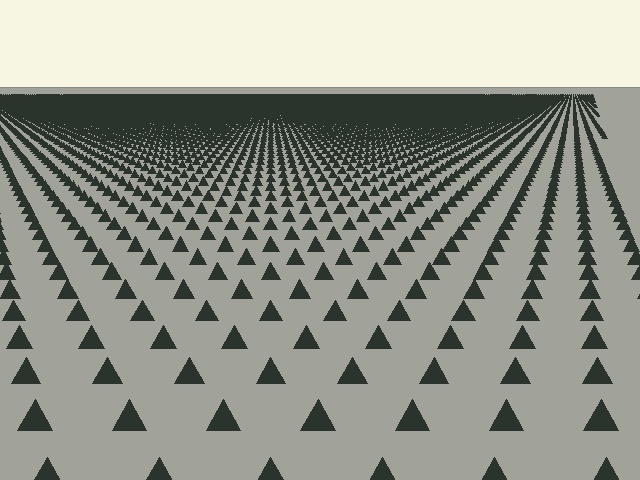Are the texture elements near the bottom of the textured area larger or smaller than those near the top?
Larger. Near the bottom, elements are closer to the viewer and appear at a bigger on-screen size.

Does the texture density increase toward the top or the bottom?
Density increases toward the top.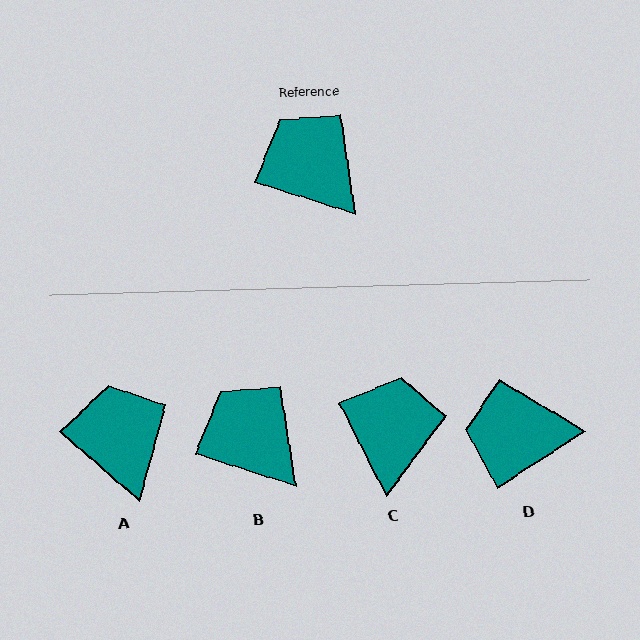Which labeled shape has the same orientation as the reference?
B.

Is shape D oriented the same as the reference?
No, it is off by about 51 degrees.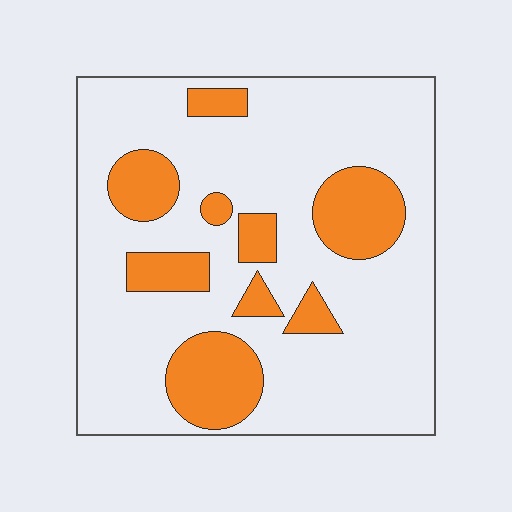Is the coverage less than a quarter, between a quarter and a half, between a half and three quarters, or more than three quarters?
Less than a quarter.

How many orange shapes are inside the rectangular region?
9.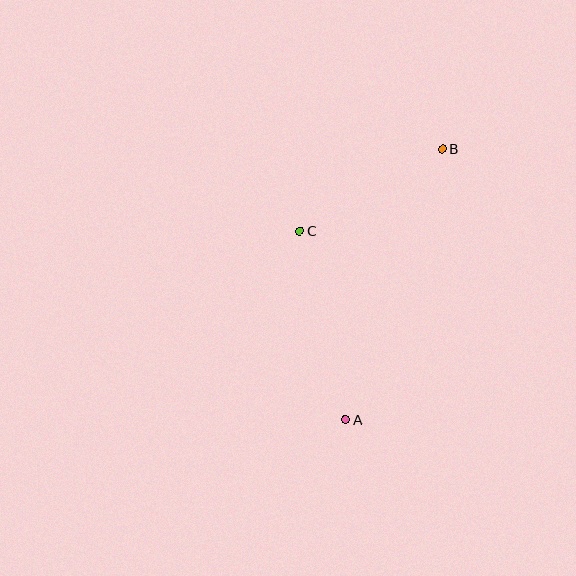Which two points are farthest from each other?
Points A and B are farthest from each other.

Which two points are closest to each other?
Points B and C are closest to each other.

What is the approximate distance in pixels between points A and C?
The distance between A and C is approximately 194 pixels.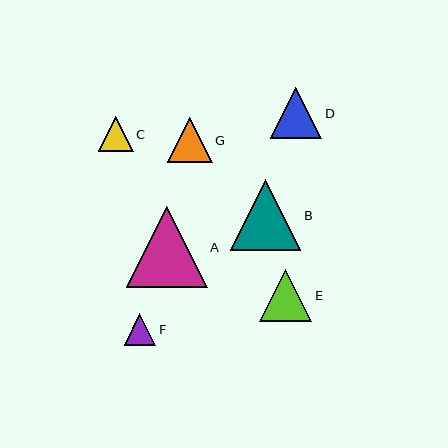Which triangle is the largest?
Triangle A is the largest with a size of approximately 81 pixels.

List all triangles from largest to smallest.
From largest to smallest: A, B, E, D, G, C, F.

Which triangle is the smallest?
Triangle F is the smallest with a size of approximately 32 pixels.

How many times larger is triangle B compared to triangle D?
Triangle B is approximately 1.4 times the size of triangle D.